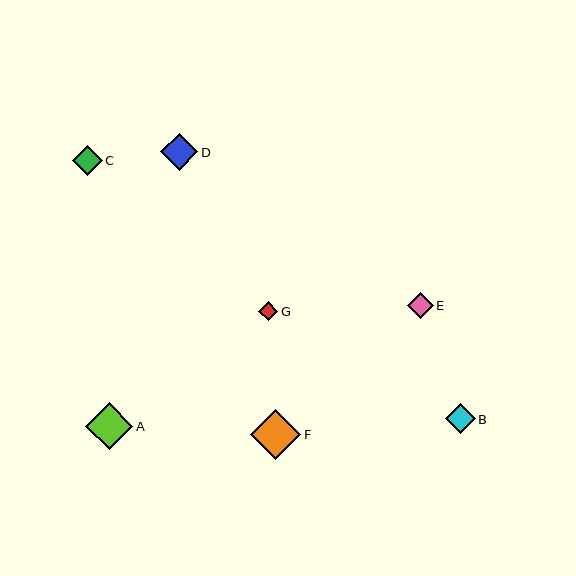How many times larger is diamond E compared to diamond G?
Diamond E is approximately 1.4 times the size of diamond G.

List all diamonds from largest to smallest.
From largest to smallest: F, A, D, B, C, E, G.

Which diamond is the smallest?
Diamond G is the smallest with a size of approximately 19 pixels.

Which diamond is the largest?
Diamond F is the largest with a size of approximately 50 pixels.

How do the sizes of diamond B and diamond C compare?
Diamond B and diamond C are approximately the same size.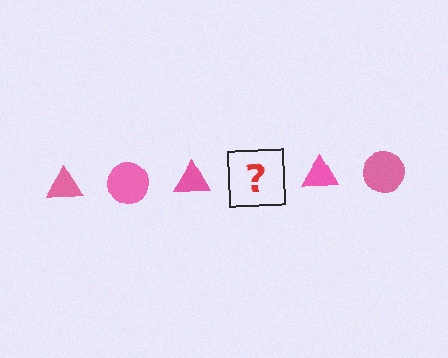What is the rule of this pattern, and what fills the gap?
The rule is that the pattern cycles through triangle, circle shapes in pink. The gap should be filled with a pink circle.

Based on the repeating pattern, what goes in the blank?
The blank should be a pink circle.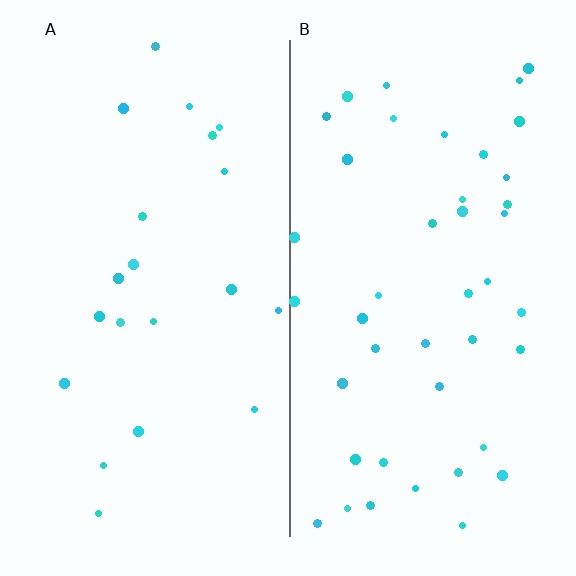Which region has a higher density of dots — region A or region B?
B (the right).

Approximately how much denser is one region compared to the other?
Approximately 2.1× — region B over region A.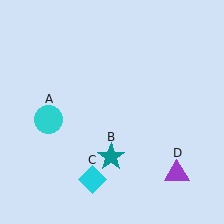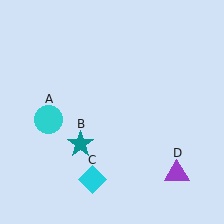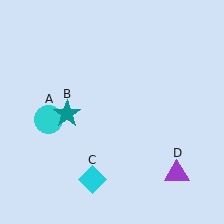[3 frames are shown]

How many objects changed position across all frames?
1 object changed position: teal star (object B).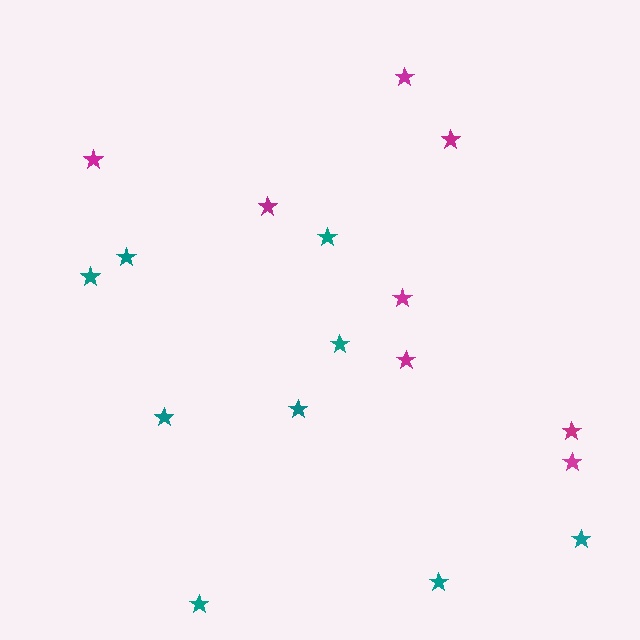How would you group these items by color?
There are 2 groups: one group of teal stars (9) and one group of magenta stars (8).